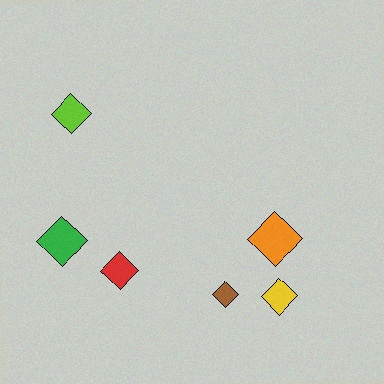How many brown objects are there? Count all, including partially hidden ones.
There is 1 brown object.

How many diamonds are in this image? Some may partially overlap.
There are 6 diamonds.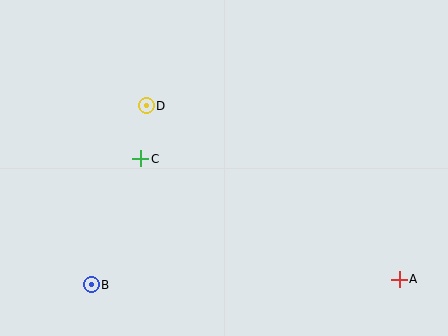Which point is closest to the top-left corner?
Point D is closest to the top-left corner.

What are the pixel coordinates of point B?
Point B is at (91, 285).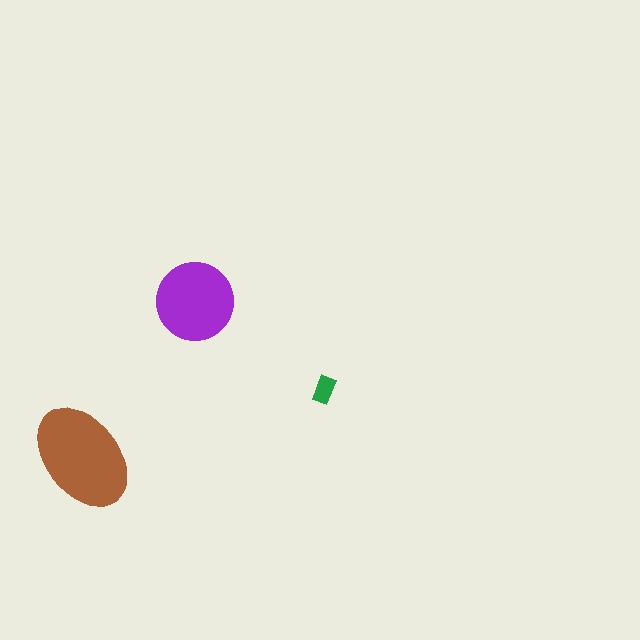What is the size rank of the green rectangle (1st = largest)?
3rd.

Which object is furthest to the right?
The green rectangle is rightmost.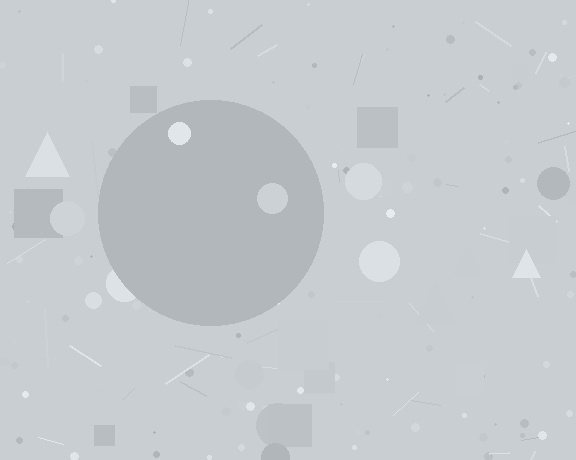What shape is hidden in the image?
A circle is hidden in the image.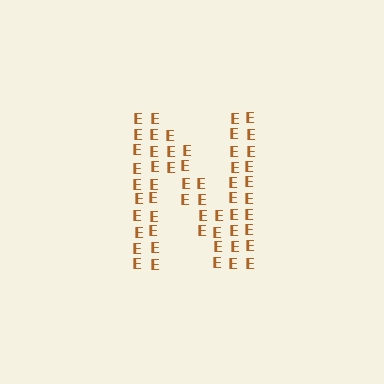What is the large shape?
The large shape is the letter N.